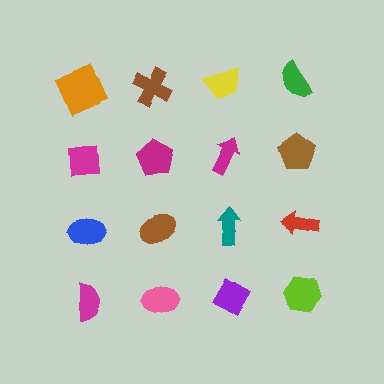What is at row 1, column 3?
A yellow trapezoid.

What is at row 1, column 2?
A brown cross.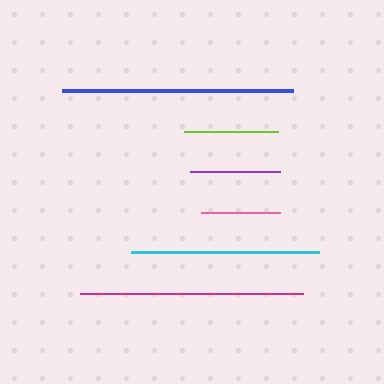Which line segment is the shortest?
The pink line is the shortest at approximately 79 pixels.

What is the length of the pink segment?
The pink segment is approximately 79 pixels long.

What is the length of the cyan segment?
The cyan segment is approximately 188 pixels long.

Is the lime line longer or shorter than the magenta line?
The magenta line is longer than the lime line.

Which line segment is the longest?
The blue line is the longest at approximately 231 pixels.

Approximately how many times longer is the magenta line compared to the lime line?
The magenta line is approximately 2.4 times the length of the lime line.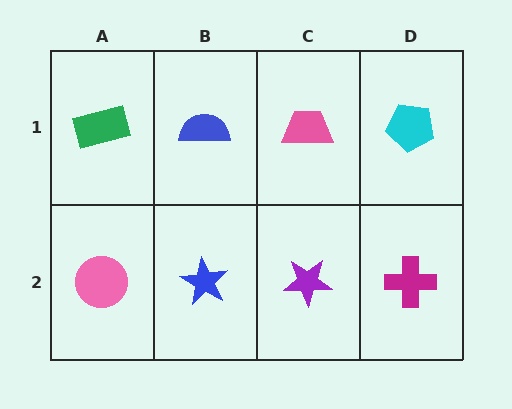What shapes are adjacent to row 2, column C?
A pink trapezoid (row 1, column C), a blue star (row 2, column B), a magenta cross (row 2, column D).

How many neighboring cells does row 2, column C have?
3.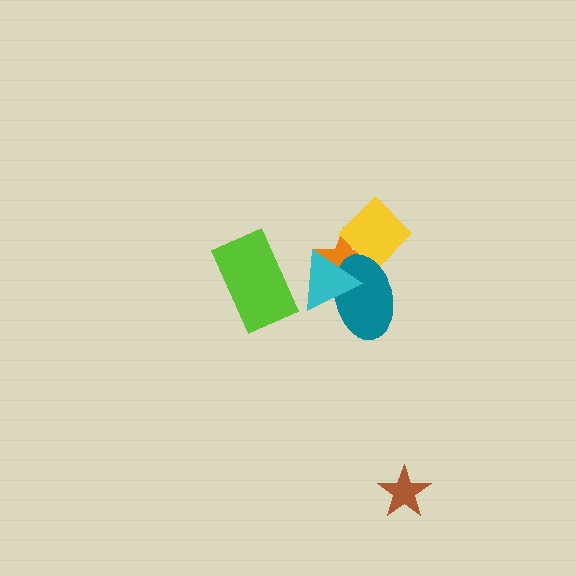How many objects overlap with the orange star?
3 objects overlap with the orange star.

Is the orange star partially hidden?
Yes, it is partially covered by another shape.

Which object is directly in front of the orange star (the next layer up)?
The yellow diamond is directly in front of the orange star.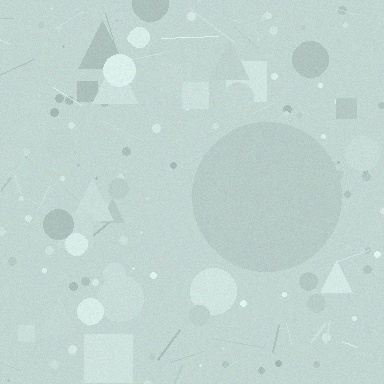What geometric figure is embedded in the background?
A circle is embedded in the background.